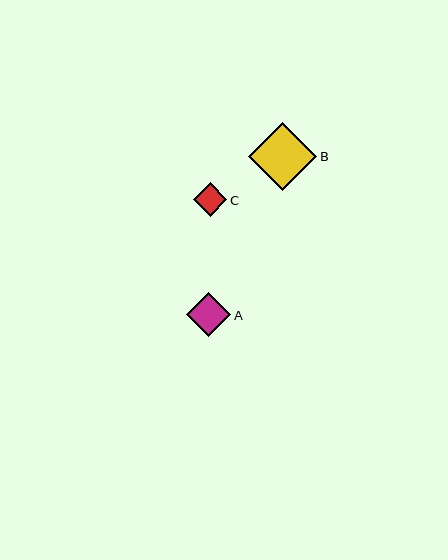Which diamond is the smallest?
Diamond C is the smallest with a size of approximately 33 pixels.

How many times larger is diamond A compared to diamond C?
Diamond A is approximately 1.3 times the size of diamond C.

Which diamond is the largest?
Diamond B is the largest with a size of approximately 68 pixels.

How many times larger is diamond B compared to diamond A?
Diamond B is approximately 1.5 times the size of diamond A.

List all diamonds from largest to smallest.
From largest to smallest: B, A, C.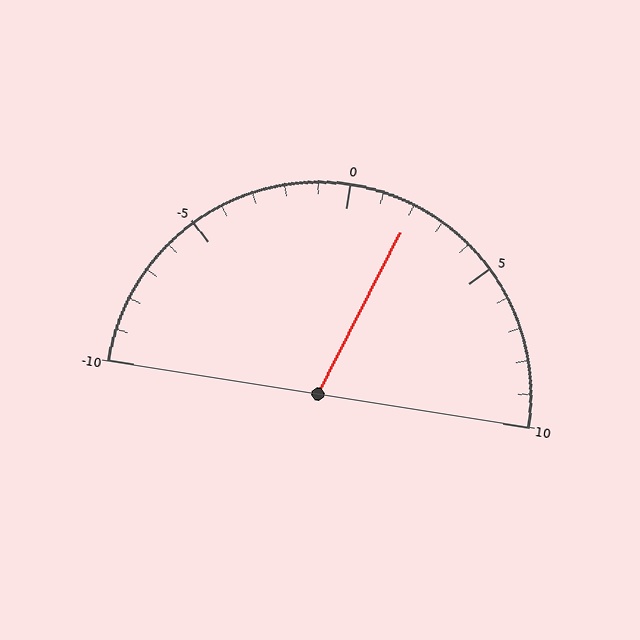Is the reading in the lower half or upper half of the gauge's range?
The reading is in the upper half of the range (-10 to 10).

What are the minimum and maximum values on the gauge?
The gauge ranges from -10 to 10.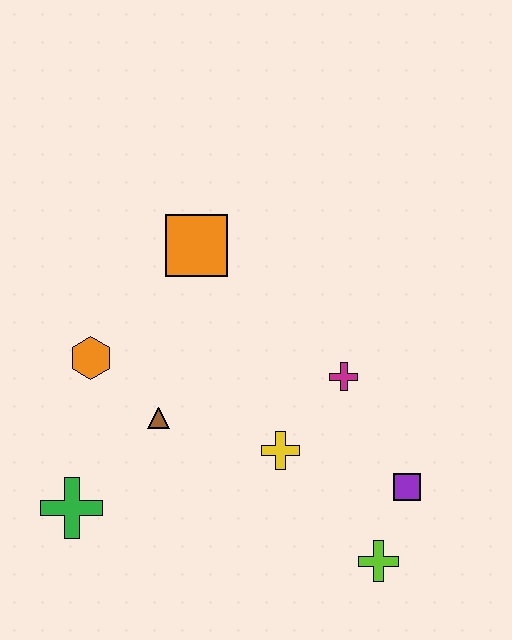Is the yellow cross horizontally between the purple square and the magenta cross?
No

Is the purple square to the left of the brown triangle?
No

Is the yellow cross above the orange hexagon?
No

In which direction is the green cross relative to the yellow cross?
The green cross is to the left of the yellow cross.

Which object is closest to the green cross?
The brown triangle is closest to the green cross.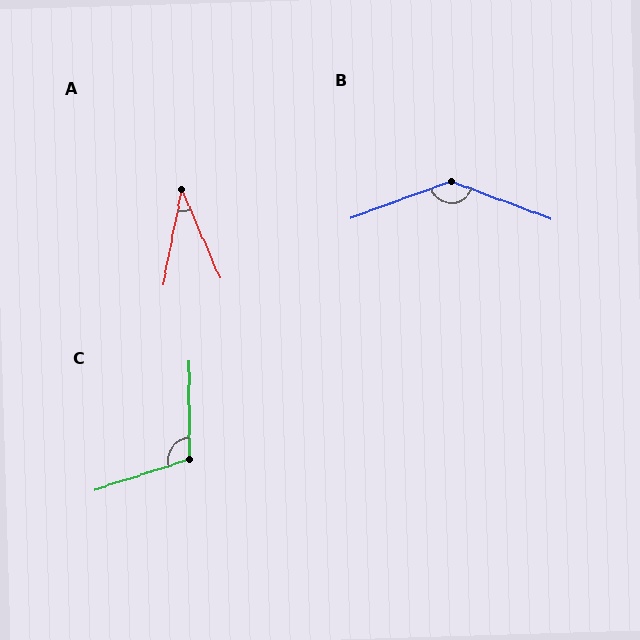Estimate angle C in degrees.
Approximately 107 degrees.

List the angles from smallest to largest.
A (35°), C (107°), B (139°).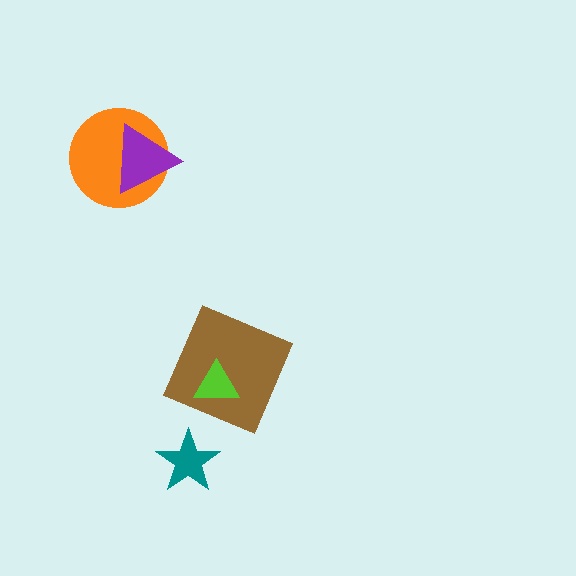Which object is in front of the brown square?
The lime triangle is in front of the brown square.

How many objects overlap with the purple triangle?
1 object overlaps with the purple triangle.